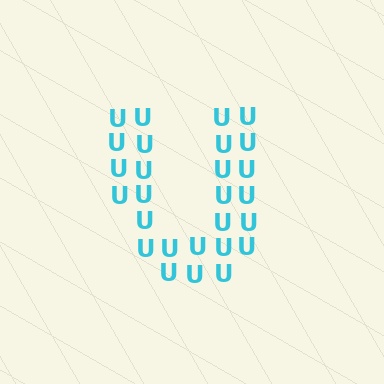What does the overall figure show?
The overall figure shows the letter U.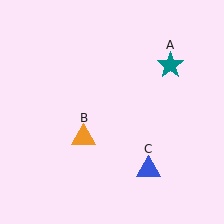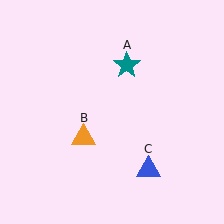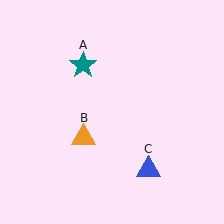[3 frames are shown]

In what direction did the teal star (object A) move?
The teal star (object A) moved left.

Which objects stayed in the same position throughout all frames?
Orange triangle (object B) and blue triangle (object C) remained stationary.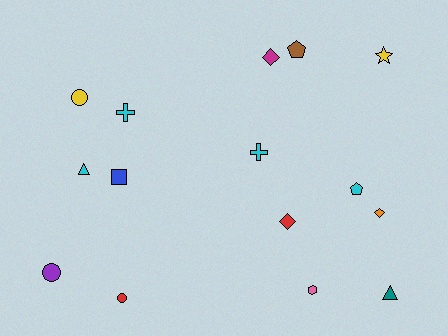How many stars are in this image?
There is 1 star.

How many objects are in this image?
There are 15 objects.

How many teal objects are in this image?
There is 1 teal object.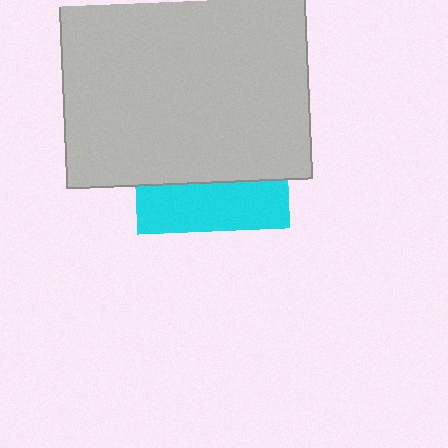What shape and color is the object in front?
The object in front is a light gray rectangle.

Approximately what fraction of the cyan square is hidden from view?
Roughly 68% of the cyan square is hidden behind the light gray rectangle.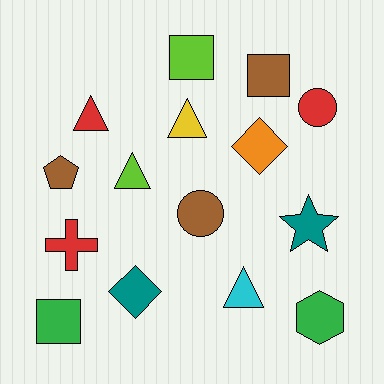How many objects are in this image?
There are 15 objects.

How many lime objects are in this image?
There are 2 lime objects.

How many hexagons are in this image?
There is 1 hexagon.